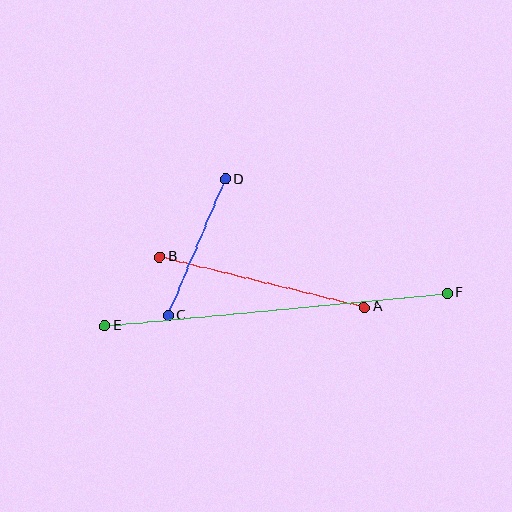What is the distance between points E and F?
The distance is approximately 344 pixels.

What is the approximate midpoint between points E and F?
The midpoint is at approximately (276, 309) pixels.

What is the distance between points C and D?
The distance is approximately 148 pixels.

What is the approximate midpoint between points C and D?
The midpoint is at approximately (197, 247) pixels.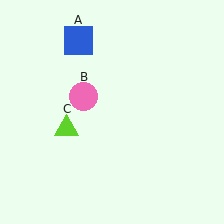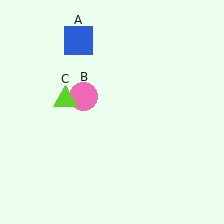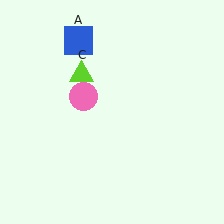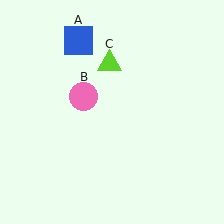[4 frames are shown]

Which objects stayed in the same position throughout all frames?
Blue square (object A) and pink circle (object B) remained stationary.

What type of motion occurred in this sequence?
The lime triangle (object C) rotated clockwise around the center of the scene.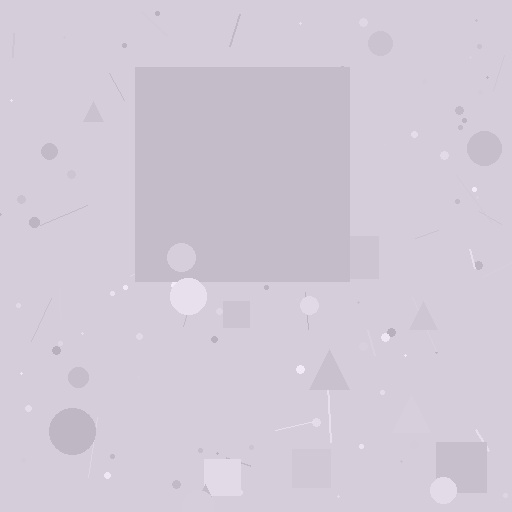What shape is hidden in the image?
A square is hidden in the image.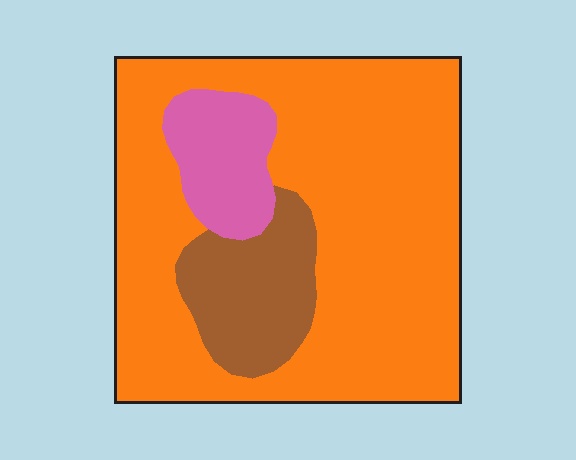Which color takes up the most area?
Orange, at roughly 75%.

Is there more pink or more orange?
Orange.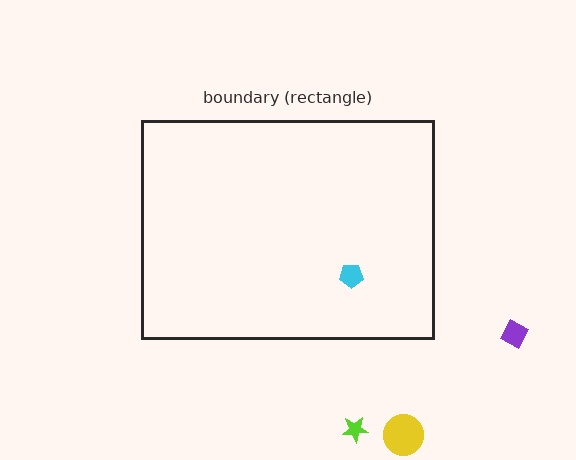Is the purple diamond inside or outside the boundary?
Outside.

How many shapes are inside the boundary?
1 inside, 3 outside.